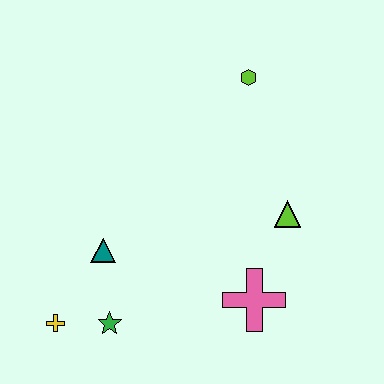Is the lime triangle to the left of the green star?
No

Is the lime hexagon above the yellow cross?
Yes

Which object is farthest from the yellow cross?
The lime hexagon is farthest from the yellow cross.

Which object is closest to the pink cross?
The lime triangle is closest to the pink cross.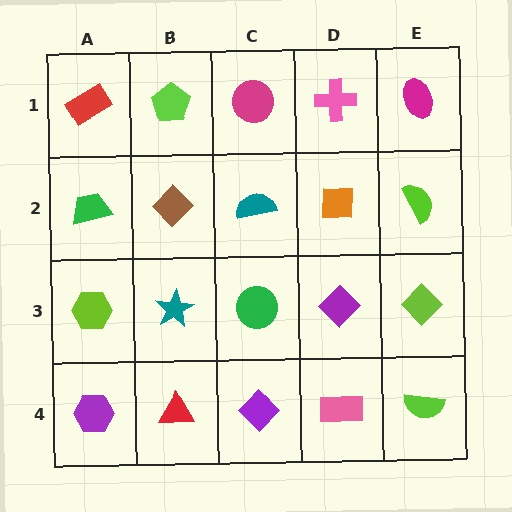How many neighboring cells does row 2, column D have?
4.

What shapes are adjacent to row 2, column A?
A red rectangle (row 1, column A), a lime hexagon (row 3, column A), a brown diamond (row 2, column B).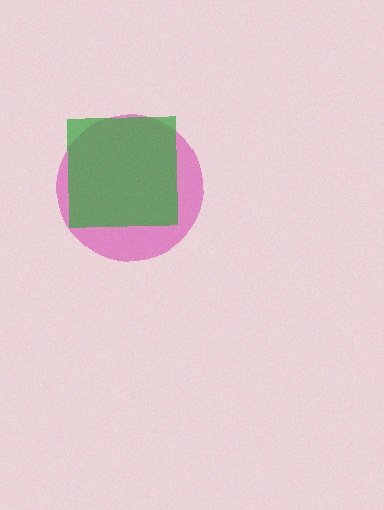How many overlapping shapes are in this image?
There are 2 overlapping shapes in the image.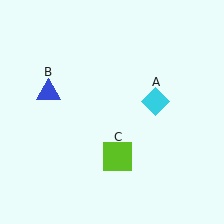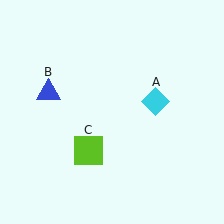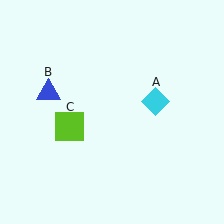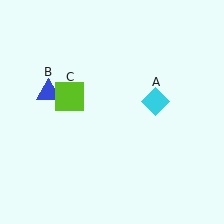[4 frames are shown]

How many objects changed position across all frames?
1 object changed position: lime square (object C).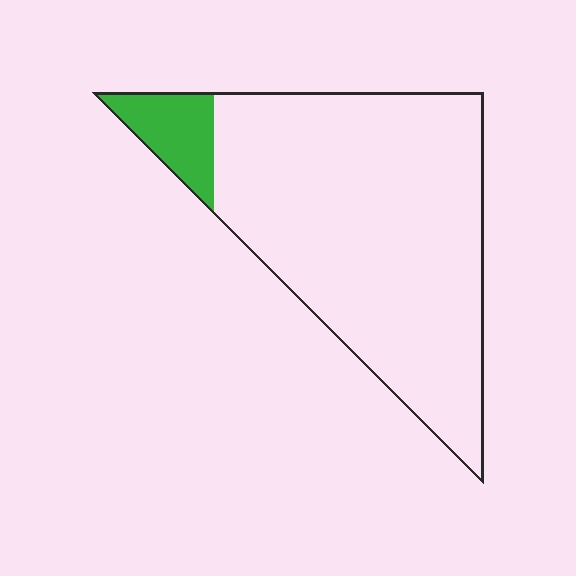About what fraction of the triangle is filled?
About one tenth (1/10).